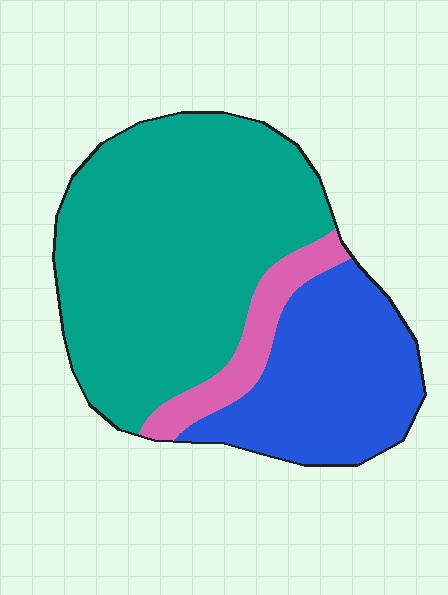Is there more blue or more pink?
Blue.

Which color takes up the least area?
Pink, at roughly 10%.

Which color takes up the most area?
Teal, at roughly 60%.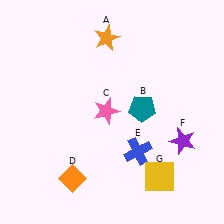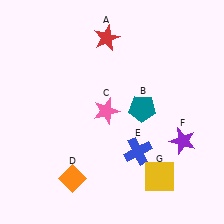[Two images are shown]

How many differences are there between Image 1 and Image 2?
There is 1 difference between the two images.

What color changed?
The star (A) changed from orange in Image 1 to red in Image 2.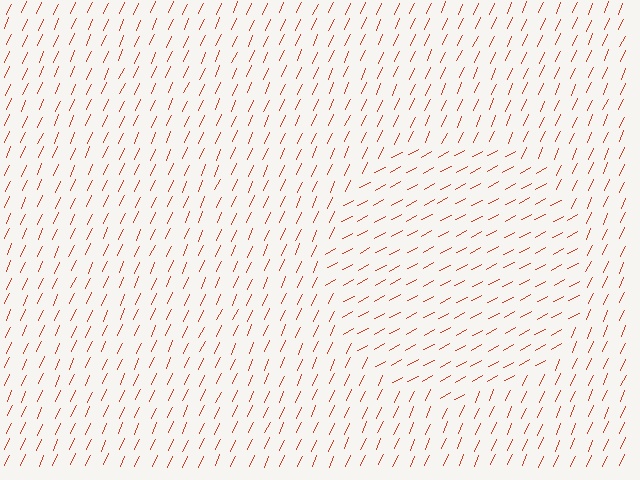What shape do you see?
I see a circle.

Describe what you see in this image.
The image is filled with small red line segments. A circle region in the image has lines oriented differently from the surrounding lines, creating a visible texture boundary.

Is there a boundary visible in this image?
Yes, there is a texture boundary formed by a change in line orientation.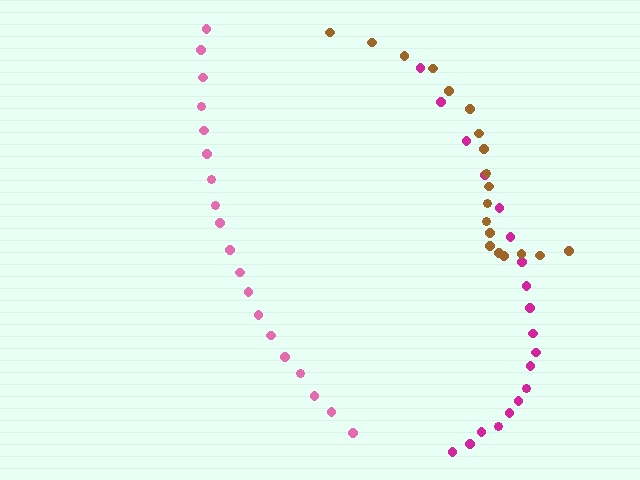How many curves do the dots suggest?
There are 3 distinct paths.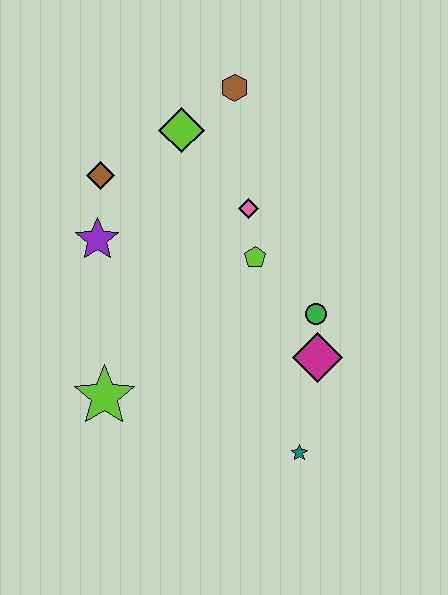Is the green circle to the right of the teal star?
Yes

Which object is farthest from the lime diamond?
The teal star is farthest from the lime diamond.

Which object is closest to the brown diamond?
The purple star is closest to the brown diamond.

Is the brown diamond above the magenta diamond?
Yes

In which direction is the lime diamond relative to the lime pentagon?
The lime diamond is above the lime pentagon.